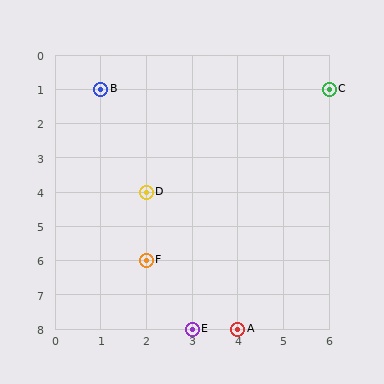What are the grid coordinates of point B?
Point B is at grid coordinates (1, 1).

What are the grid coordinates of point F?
Point F is at grid coordinates (2, 6).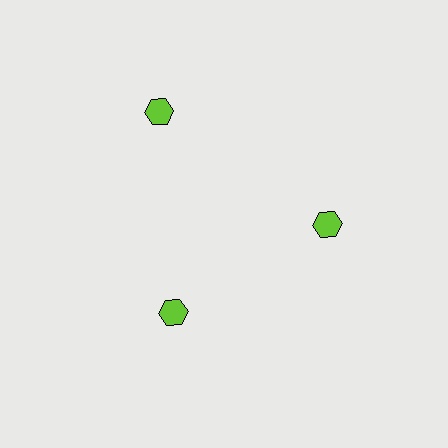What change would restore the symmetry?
The symmetry would be restored by moving it inward, back onto the ring so that all 3 hexagons sit at equal angles and equal distance from the center.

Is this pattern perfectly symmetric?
No. The 3 lime hexagons are arranged in a ring, but one element near the 11 o'clock position is pushed outward from the center, breaking the 3-fold rotational symmetry.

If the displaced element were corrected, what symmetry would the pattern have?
It would have 3-fold rotational symmetry — the pattern would map onto itself every 120 degrees.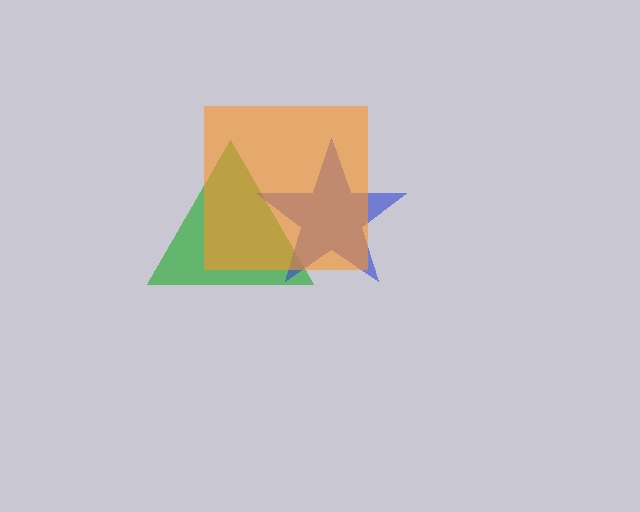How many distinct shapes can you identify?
There are 3 distinct shapes: a green triangle, a blue star, an orange square.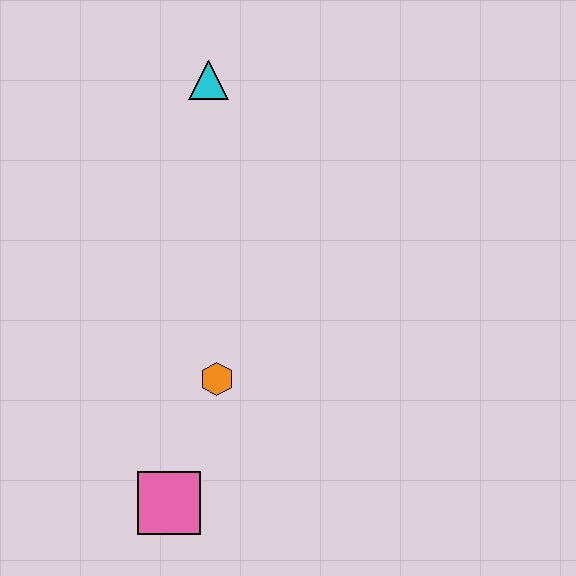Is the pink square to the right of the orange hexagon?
No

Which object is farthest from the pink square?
The cyan triangle is farthest from the pink square.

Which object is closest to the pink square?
The orange hexagon is closest to the pink square.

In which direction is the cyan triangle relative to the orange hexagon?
The cyan triangle is above the orange hexagon.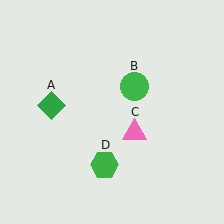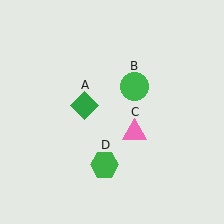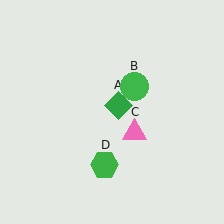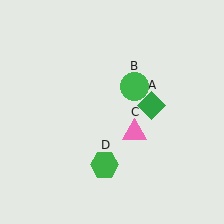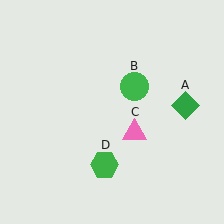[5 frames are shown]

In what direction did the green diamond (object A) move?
The green diamond (object A) moved right.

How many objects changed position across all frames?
1 object changed position: green diamond (object A).